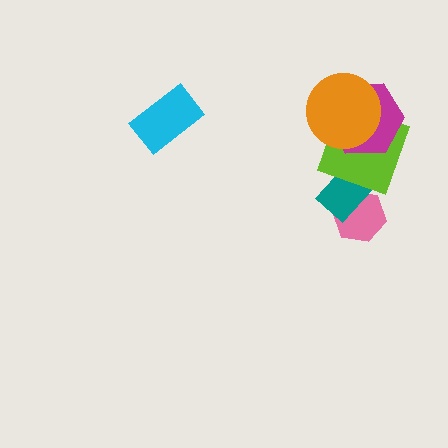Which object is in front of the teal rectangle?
The lime square is in front of the teal rectangle.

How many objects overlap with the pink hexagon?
1 object overlaps with the pink hexagon.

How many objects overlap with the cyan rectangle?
0 objects overlap with the cyan rectangle.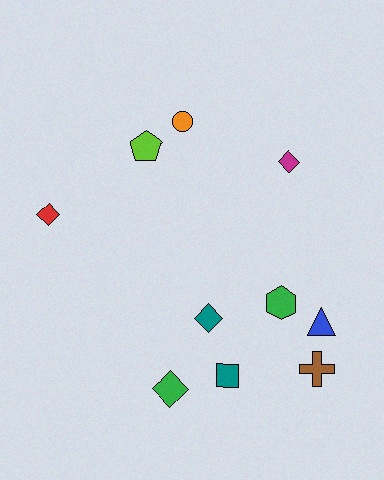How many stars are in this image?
There are no stars.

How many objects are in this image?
There are 10 objects.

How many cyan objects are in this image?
There are no cyan objects.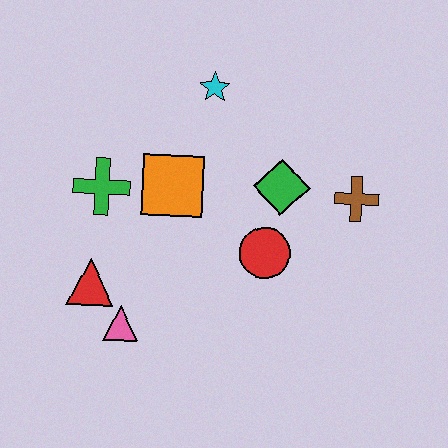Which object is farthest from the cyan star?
The pink triangle is farthest from the cyan star.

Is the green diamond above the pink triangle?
Yes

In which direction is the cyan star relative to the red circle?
The cyan star is above the red circle.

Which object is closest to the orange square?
The green cross is closest to the orange square.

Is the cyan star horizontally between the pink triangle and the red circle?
Yes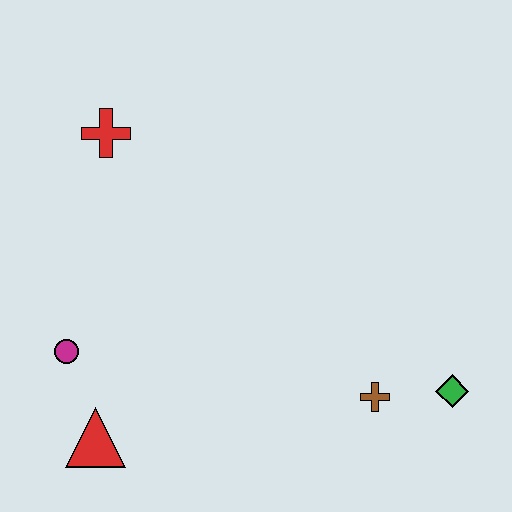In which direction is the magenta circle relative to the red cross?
The magenta circle is below the red cross.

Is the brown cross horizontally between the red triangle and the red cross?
No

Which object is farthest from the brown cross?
The red cross is farthest from the brown cross.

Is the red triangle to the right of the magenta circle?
Yes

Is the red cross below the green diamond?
No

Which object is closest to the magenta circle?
The red triangle is closest to the magenta circle.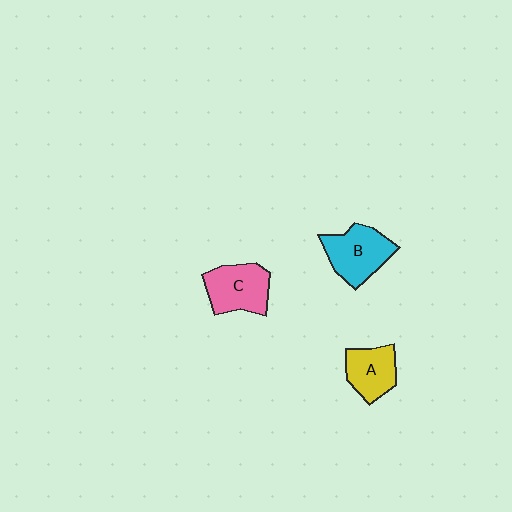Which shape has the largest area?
Shape B (cyan).